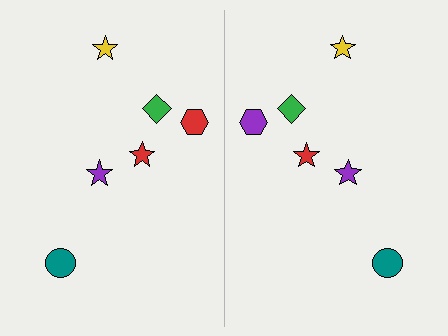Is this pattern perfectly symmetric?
No, the pattern is not perfectly symmetric. The purple hexagon on the right side breaks the symmetry — its mirror counterpart is red.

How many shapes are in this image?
There are 12 shapes in this image.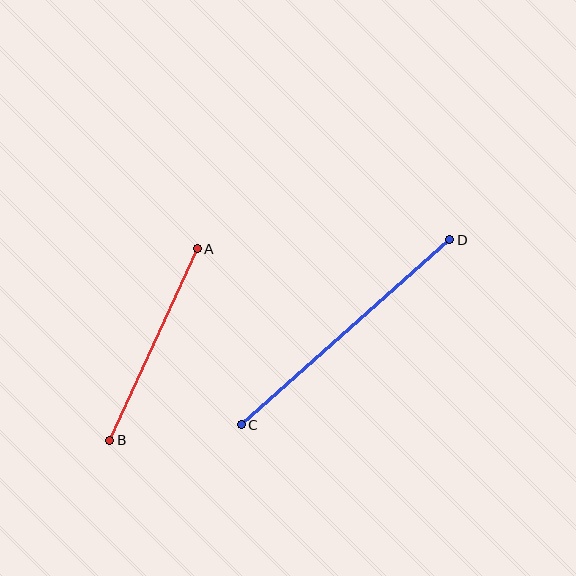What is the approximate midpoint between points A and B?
The midpoint is at approximately (154, 344) pixels.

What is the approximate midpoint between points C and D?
The midpoint is at approximately (345, 332) pixels.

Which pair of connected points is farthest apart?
Points C and D are farthest apart.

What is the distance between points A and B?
The distance is approximately 211 pixels.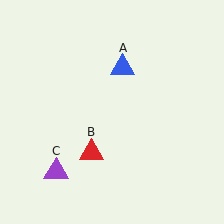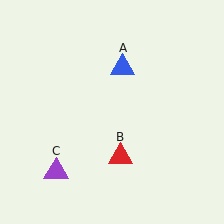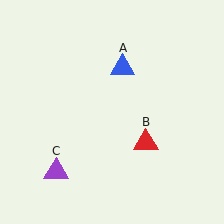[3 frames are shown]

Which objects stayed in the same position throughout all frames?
Blue triangle (object A) and purple triangle (object C) remained stationary.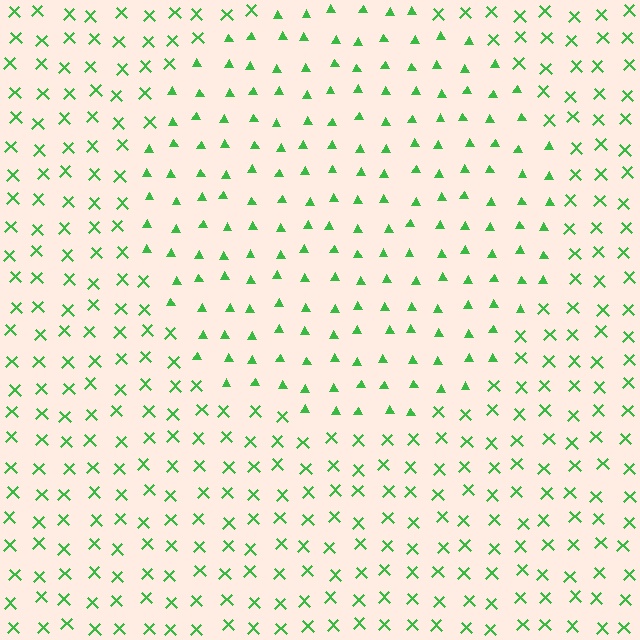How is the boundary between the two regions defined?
The boundary is defined by a change in element shape: triangles inside vs. X marks outside. All elements share the same color and spacing.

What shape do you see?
I see a circle.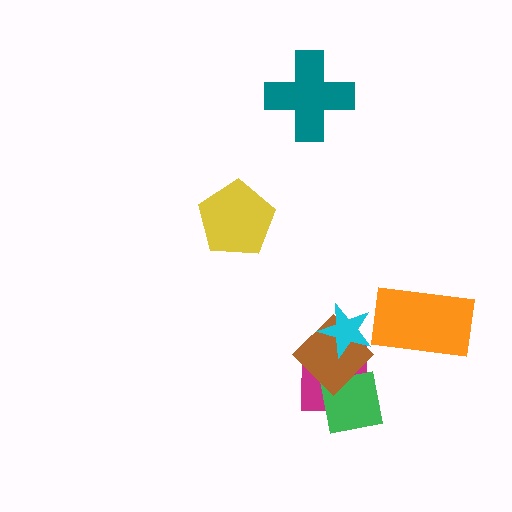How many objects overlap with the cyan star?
2 objects overlap with the cyan star.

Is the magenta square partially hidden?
Yes, it is partially covered by another shape.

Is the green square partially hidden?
Yes, it is partially covered by another shape.